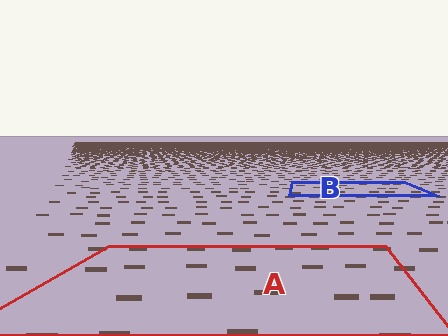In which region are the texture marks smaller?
The texture marks are smaller in region B, because it is farther away.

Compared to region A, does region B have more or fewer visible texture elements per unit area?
Region B has more texture elements per unit area — they are packed more densely because it is farther away.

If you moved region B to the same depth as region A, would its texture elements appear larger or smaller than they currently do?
They would appear larger. At a closer depth, the same texture elements are projected at a bigger on-screen size.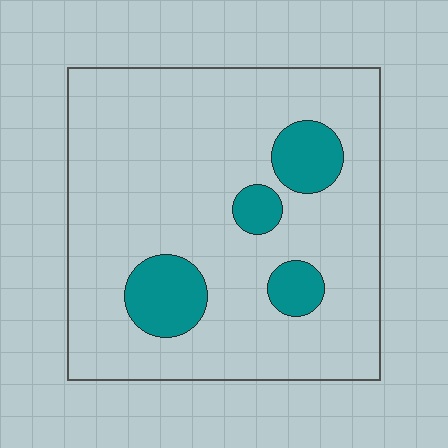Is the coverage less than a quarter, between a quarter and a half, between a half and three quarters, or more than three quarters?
Less than a quarter.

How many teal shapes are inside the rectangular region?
4.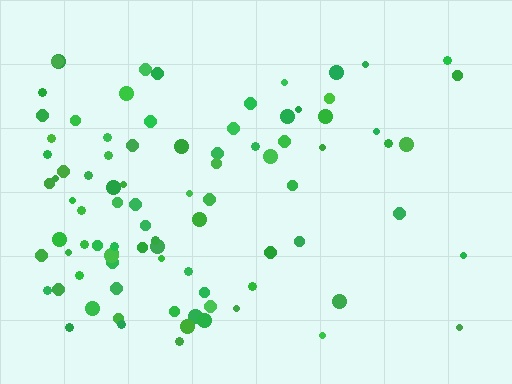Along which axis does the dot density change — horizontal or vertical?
Horizontal.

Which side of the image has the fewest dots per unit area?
The right.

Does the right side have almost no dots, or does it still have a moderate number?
Still a moderate number, just noticeably fewer than the left.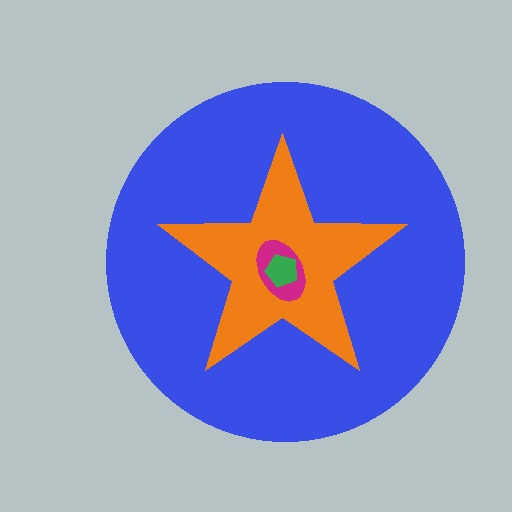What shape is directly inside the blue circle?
The orange star.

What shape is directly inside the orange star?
The magenta ellipse.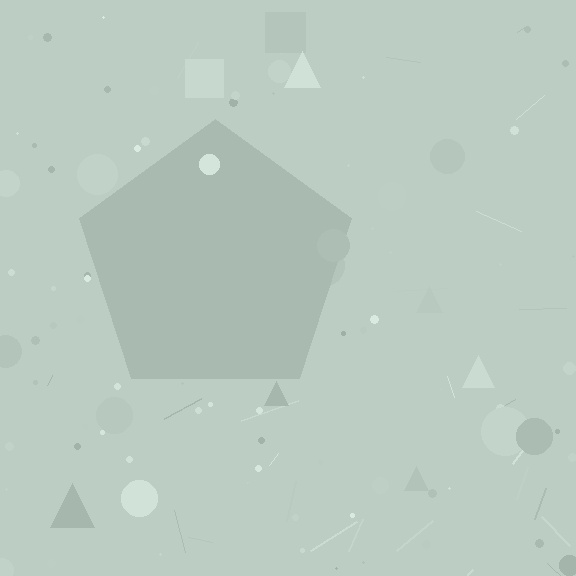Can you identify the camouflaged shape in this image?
The camouflaged shape is a pentagon.